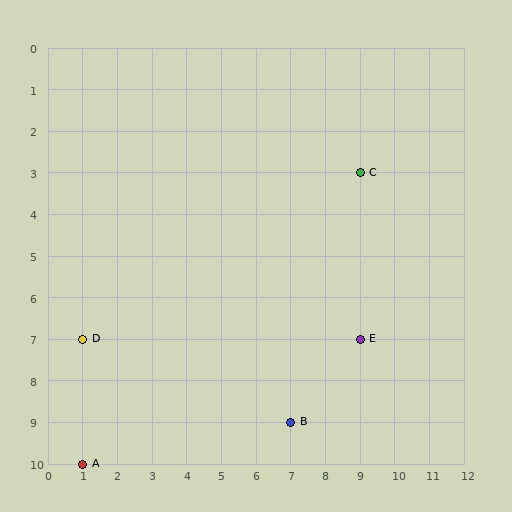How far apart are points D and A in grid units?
Points D and A are 3 rows apart.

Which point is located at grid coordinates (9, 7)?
Point E is at (9, 7).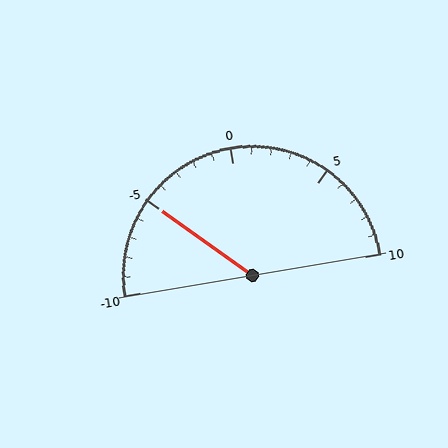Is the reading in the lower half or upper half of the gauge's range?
The reading is in the lower half of the range (-10 to 10).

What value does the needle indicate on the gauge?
The needle indicates approximately -5.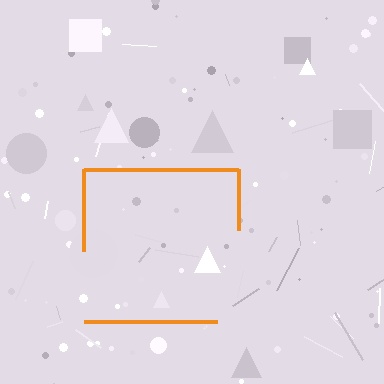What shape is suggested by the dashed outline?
The dashed outline suggests a square.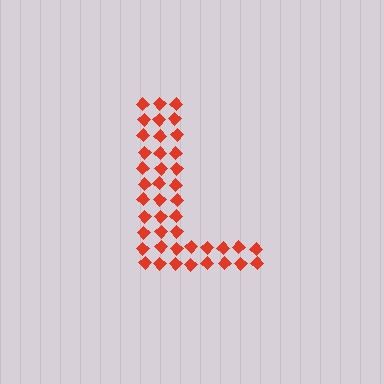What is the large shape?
The large shape is the letter L.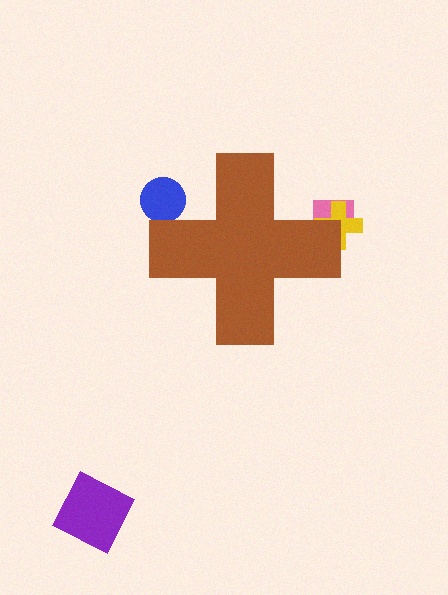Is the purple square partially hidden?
No, the purple square is fully visible.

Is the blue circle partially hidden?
Yes, the blue circle is partially hidden behind the brown cross.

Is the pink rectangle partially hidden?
Yes, the pink rectangle is partially hidden behind the brown cross.